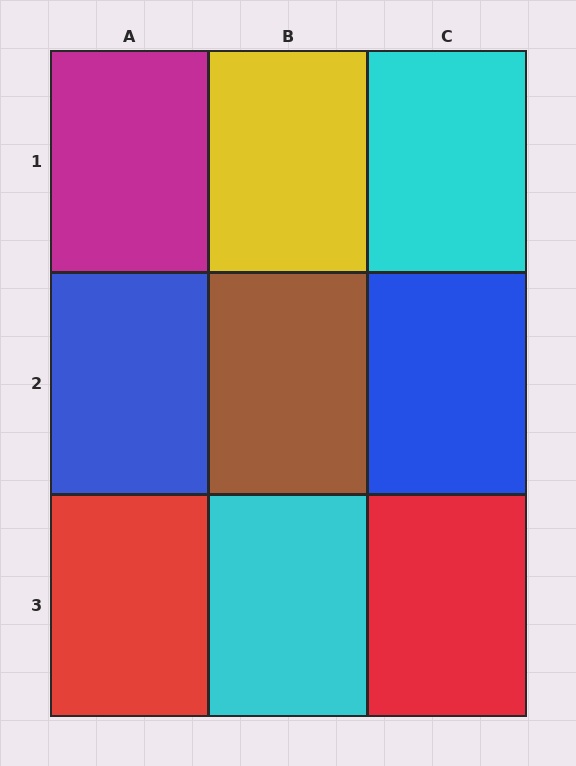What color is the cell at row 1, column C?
Cyan.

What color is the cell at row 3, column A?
Red.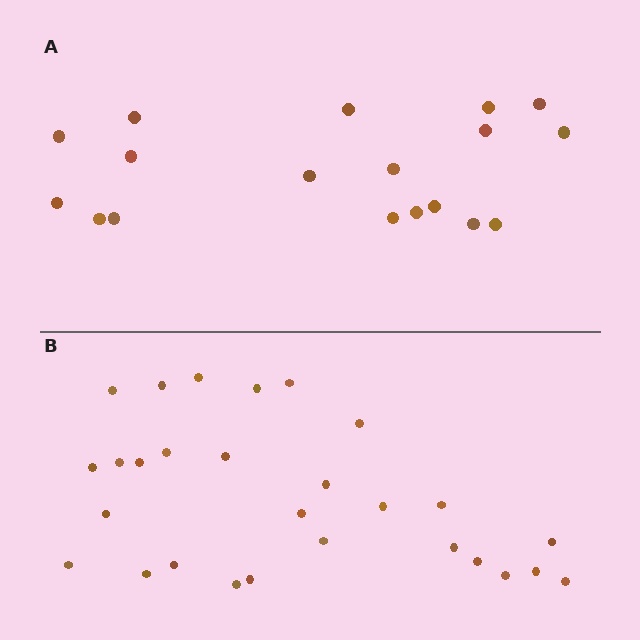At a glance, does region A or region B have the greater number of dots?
Region B (the bottom region) has more dots.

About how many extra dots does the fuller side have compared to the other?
Region B has roughly 10 or so more dots than region A.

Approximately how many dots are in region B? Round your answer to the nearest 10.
About 30 dots. (The exact count is 28, which rounds to 30.)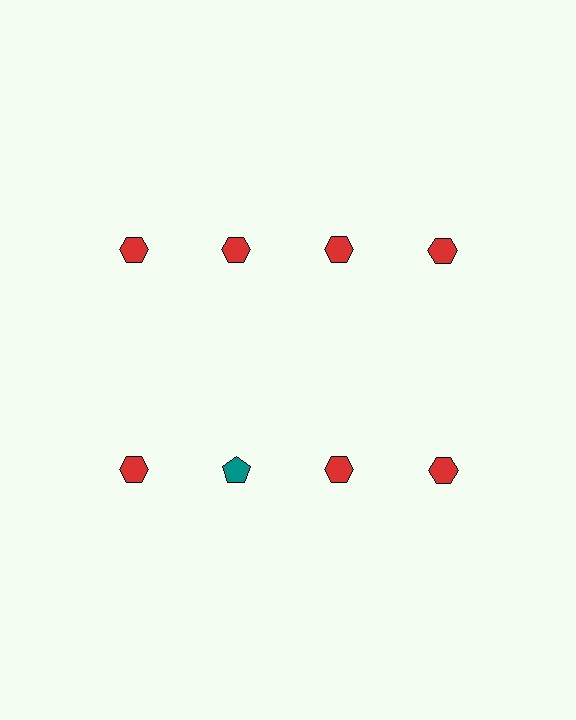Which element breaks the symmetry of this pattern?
The teal pentagon in the second row, second from left column breaks the symmetry. All other shapes are red hexagons.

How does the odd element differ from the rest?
It differs in both color (teal instead of red) and shape (pentagon instead of hexagon).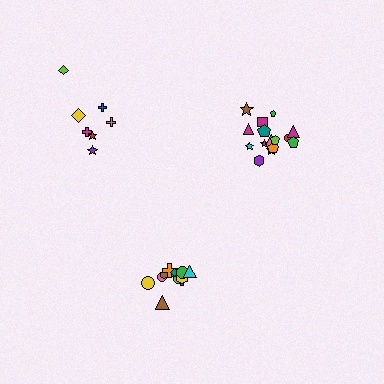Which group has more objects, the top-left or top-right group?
The top-right group.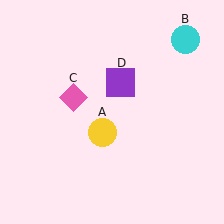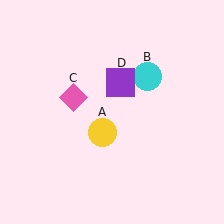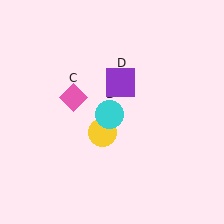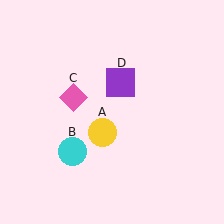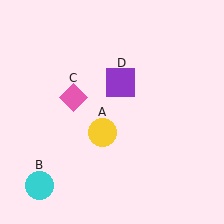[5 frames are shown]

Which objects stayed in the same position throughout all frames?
Yellow circle (object A) and pink diamond (object C) and purple square (object D) remained stationary.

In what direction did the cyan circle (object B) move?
The cyan circle (object B) moved down and to the left.